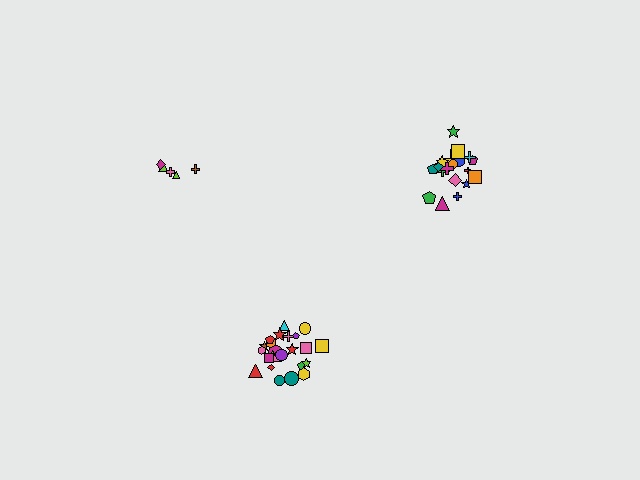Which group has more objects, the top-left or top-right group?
The top-right group.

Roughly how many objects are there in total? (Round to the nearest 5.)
Roughly 50 objects in total.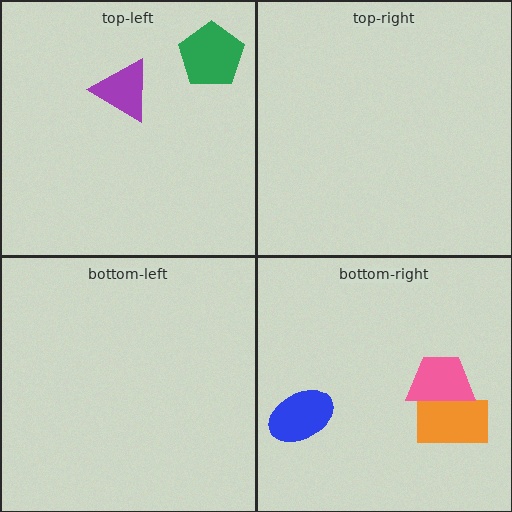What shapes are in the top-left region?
The green pentagon, the purple triangle.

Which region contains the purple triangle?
The top-left region.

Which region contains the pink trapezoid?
The bottom-right region.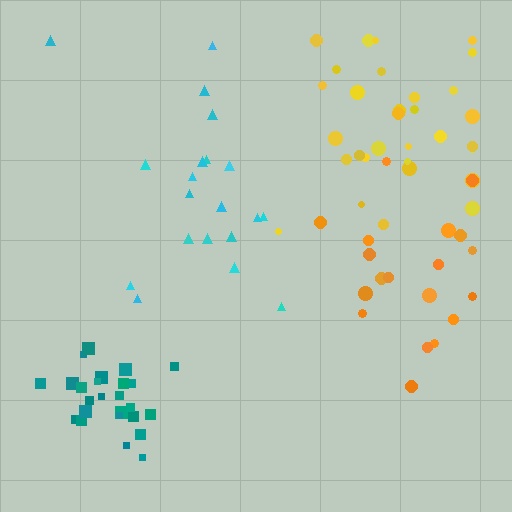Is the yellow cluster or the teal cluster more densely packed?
Teal.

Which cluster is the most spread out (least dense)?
Cyan.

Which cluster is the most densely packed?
Teal.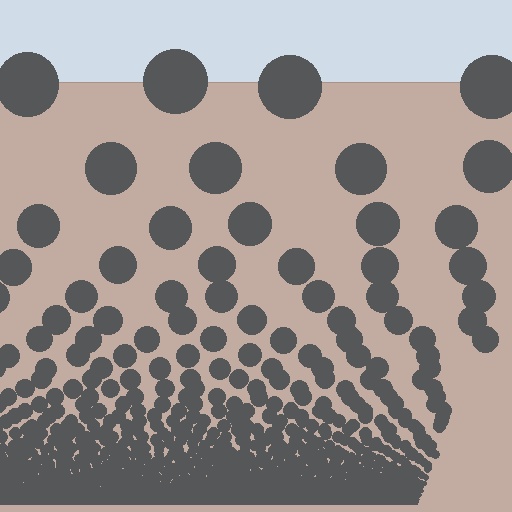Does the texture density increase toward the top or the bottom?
Density increases toward the bottom.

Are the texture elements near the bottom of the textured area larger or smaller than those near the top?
Smaller. The gradient is inverted — elements near the bottom are smaller and denser.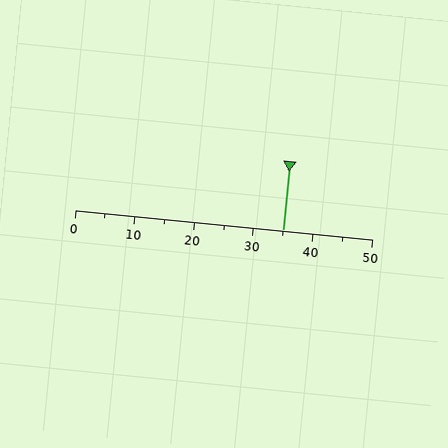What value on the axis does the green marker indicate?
The marker indicates approximately 35.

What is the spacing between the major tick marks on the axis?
The major ticks are spaced 10 apart.